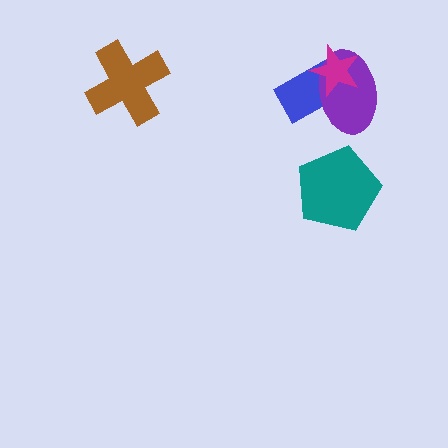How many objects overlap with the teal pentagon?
0 objects overlap with the teal pentagon.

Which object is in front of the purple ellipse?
The magenta star is in front of the purple ellipse.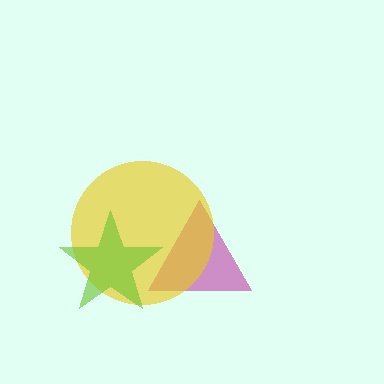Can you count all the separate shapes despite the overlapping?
Yes, there are 3 separate shapes.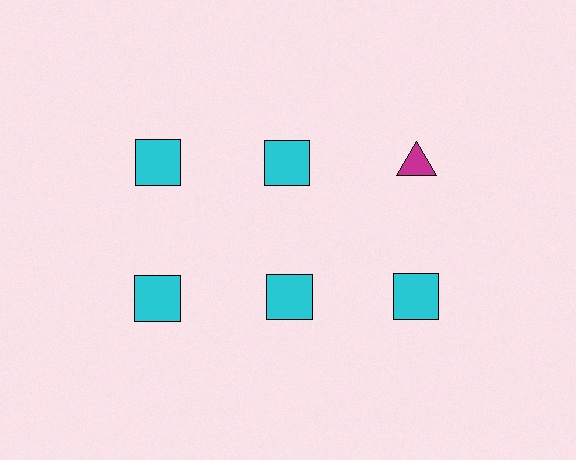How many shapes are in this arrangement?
There are 6 shapes arranged in a grid pattern.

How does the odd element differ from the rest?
It differs in both color (magenta instead of cyan) and shape (triangle instead of square).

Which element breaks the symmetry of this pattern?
The magenta triangle in the top row, center column breaks the symmetry. All other shapes are cyan squares.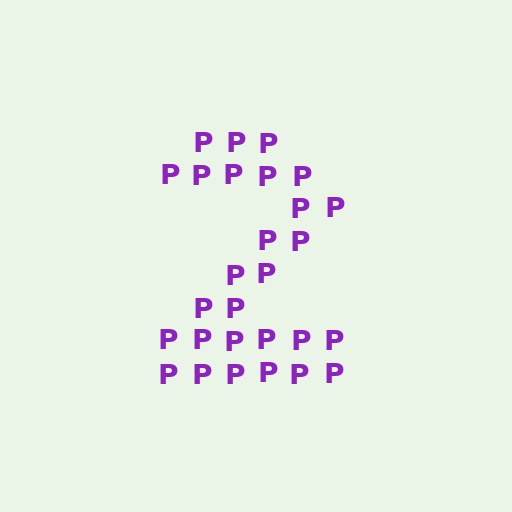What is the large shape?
The large shape is the digit 2.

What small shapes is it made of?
It is made of small letter P's.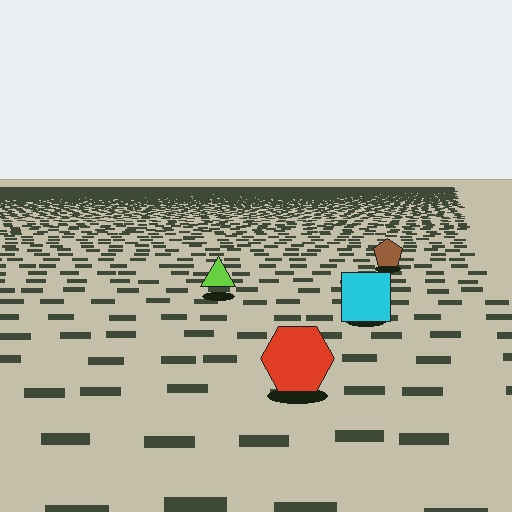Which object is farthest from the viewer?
The brown pentagon is farthest from the viewer. It appears smaller and the ground texture around it is denser.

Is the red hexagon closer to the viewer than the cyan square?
Yes. The red hexagon is closer — you can tell from the texture gradient: the ground texture is coarser near it.